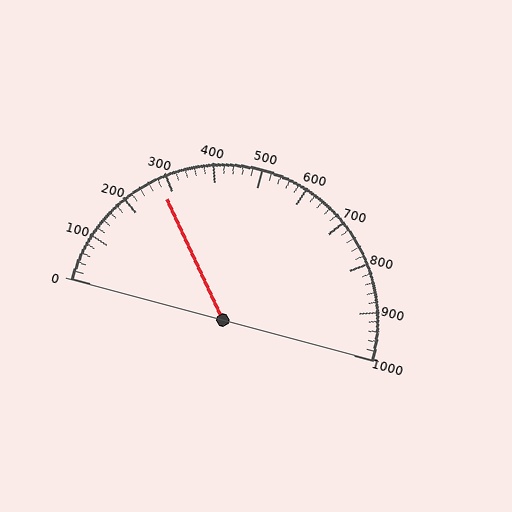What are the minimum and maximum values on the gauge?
The gauge ranges from 0 to 1000.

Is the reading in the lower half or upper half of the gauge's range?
The reading is in the lower half of the range (0 to 1000).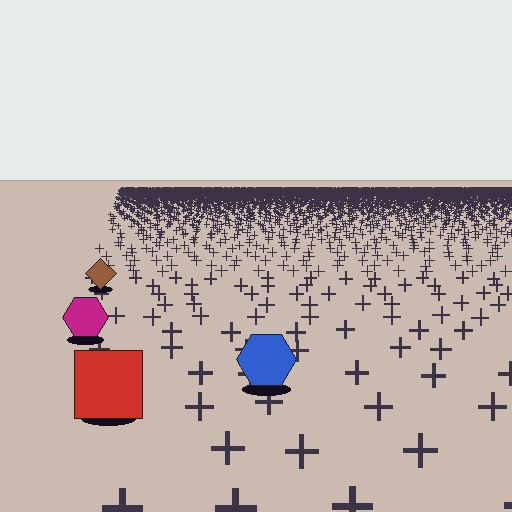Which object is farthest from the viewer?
The brown diamond is farthest from the viewer. It appears smaller and the ground texture around it is denser.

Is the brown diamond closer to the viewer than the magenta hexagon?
No. The magenta hexagon is closer — you can tell from the texture gradient: the ground texture is coarser near it.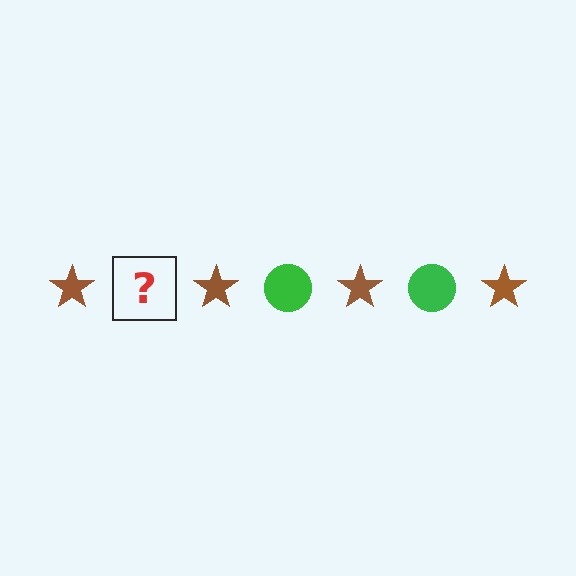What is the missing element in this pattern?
The missing element is a green circle.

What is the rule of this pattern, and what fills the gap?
The rule is that the pattern alternates between brown star and green circle. The gap should be filled with a green circle.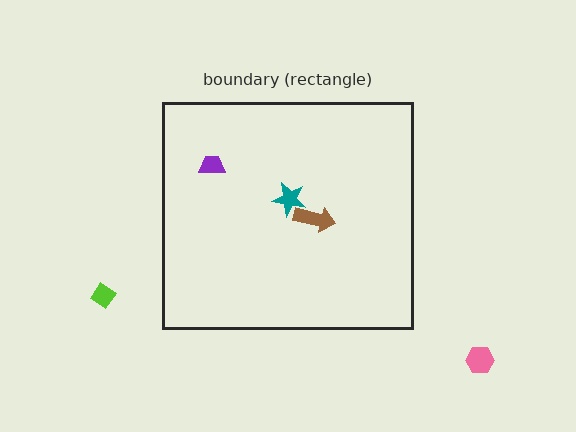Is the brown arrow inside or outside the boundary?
Inside.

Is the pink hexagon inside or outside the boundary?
Outside.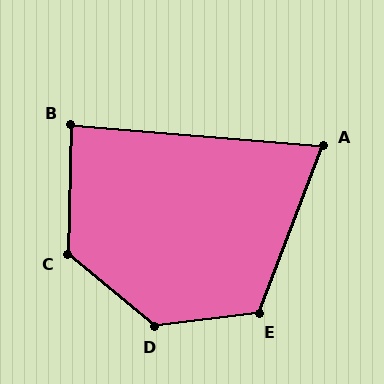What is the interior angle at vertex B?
Approximately 86 degrees (approximately right).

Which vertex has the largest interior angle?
D, at approximately 134 degrees.